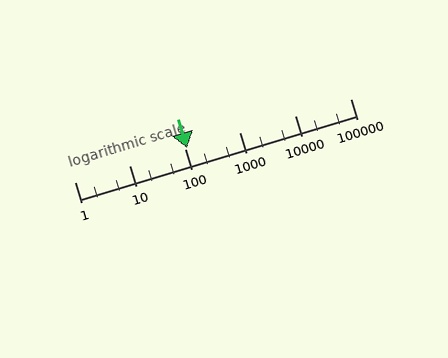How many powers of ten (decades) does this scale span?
The scale spans 5 decades, from 1 to 100000.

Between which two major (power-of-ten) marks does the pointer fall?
The pointer is between 100 and 1000.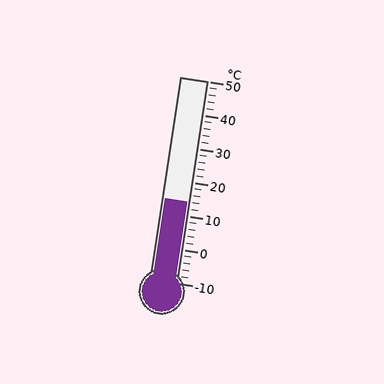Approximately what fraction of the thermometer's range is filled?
The thermometer is filled to approximately 40% of its range.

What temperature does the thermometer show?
The thermometer shows approximately 14°C.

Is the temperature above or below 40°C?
The temperature is below 40°C.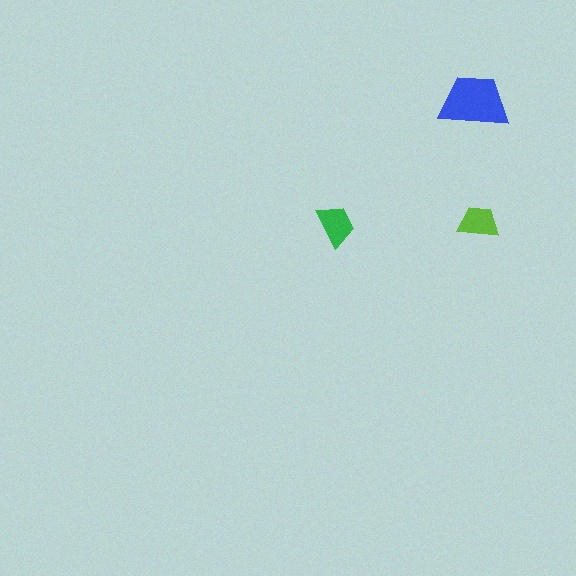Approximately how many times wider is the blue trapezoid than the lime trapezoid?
About 1.5 times wider.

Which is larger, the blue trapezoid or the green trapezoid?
The blue one.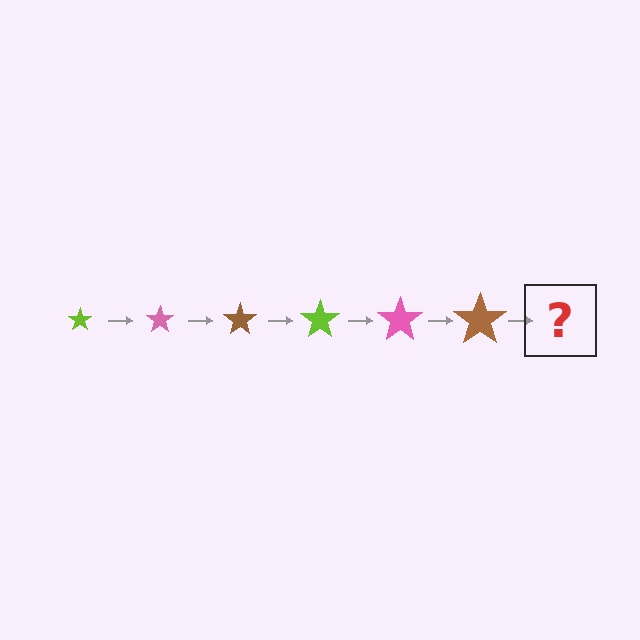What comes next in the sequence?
The next element should be a lime star, larger than the previous one.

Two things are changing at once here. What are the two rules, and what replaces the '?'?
The two rules are that the star grows larger each step and the color cycles through lime, pink, and brown. The '?' should be a lime star, larger than the previous one.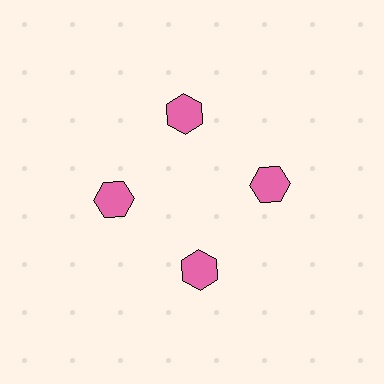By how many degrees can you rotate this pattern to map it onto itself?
The pattern maps onto itself every 90 degrees of rotation.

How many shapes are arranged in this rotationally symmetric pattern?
There are 4 shapes, arranged in 4 groups of 1.